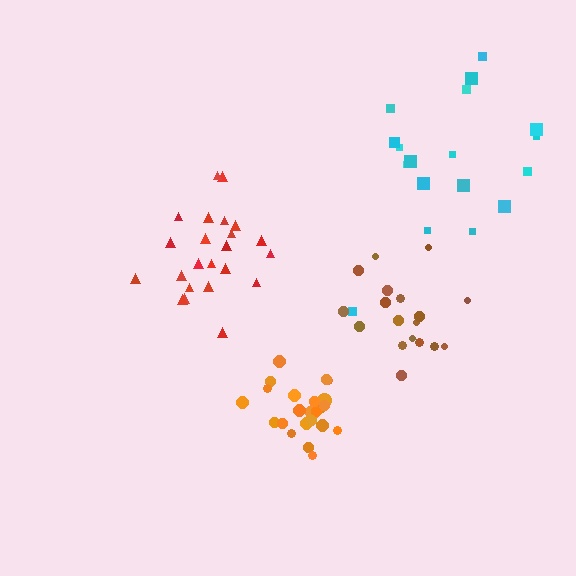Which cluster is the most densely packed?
Orange.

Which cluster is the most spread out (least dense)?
Cyan.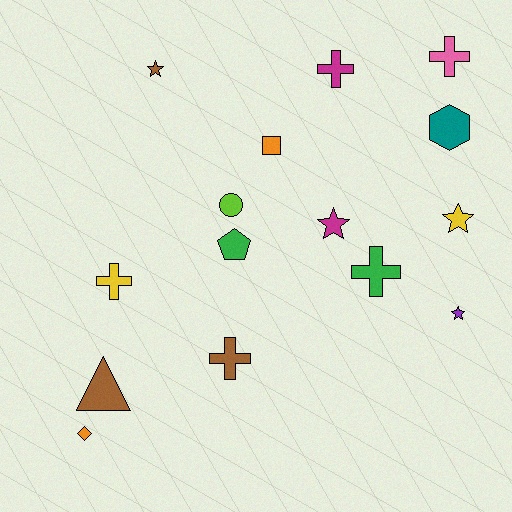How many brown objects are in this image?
There are 3 brown objects.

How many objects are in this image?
There are 15 objects.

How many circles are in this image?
There is 1 circle.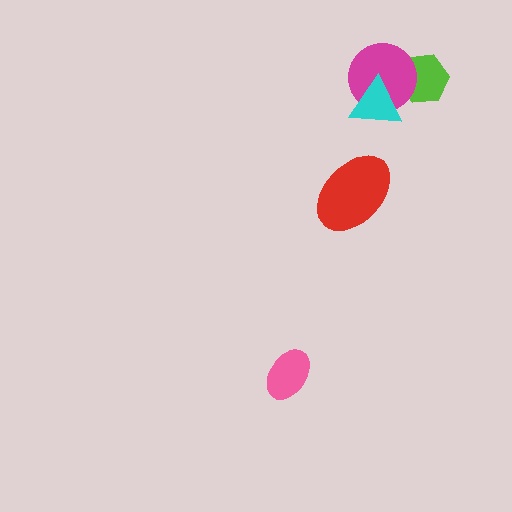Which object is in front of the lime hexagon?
The magenta circle is in front of the lime hexagon.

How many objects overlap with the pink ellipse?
0 objects overlap with the pink ellipse.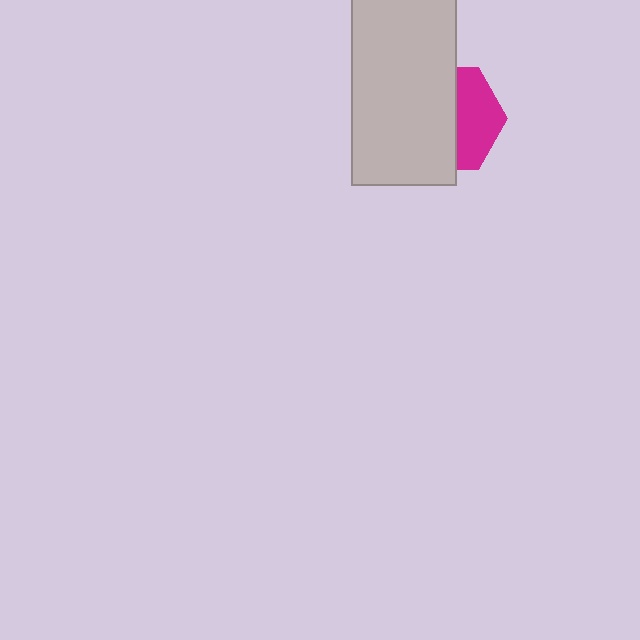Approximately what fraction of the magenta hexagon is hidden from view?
Roughly 60% of the magenta hexagon is hidden behind the light gray rectangle.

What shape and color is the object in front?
The object in front is a light gray rectangle.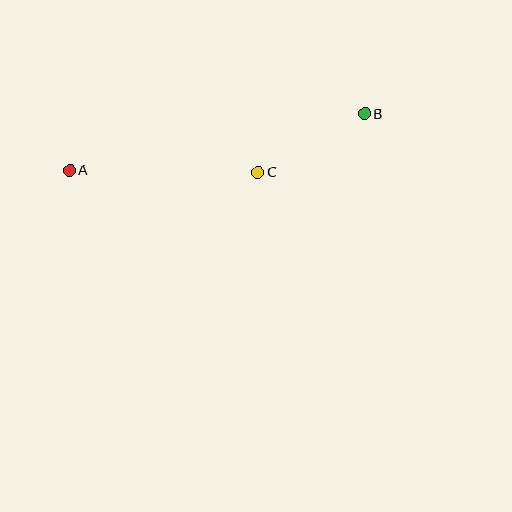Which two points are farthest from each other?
Points A and B are farthest from each other.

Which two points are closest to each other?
Points B and C are closest to each other.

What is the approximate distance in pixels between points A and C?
The distance between A and C is approximately 189 pixels.